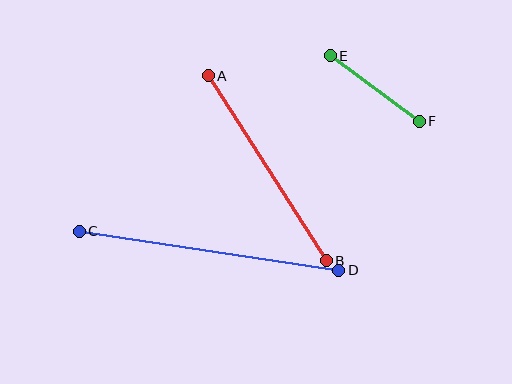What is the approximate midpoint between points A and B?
The midpoint is at approximately (267, 168) pixels.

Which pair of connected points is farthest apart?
Points C and D are farthest apart.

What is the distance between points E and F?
The distance is approximately 111 pixels.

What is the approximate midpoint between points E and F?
The midpoint is at approximately (375, 88) pixels.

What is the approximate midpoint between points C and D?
The midpoint is at approximately (209, 251) pixels.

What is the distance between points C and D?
The distance is approximately 262 pixels.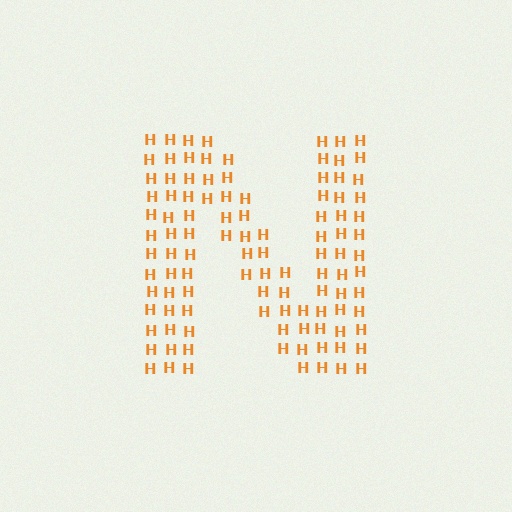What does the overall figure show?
The overall figure shows the letter N.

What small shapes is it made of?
It is made of small letter H's.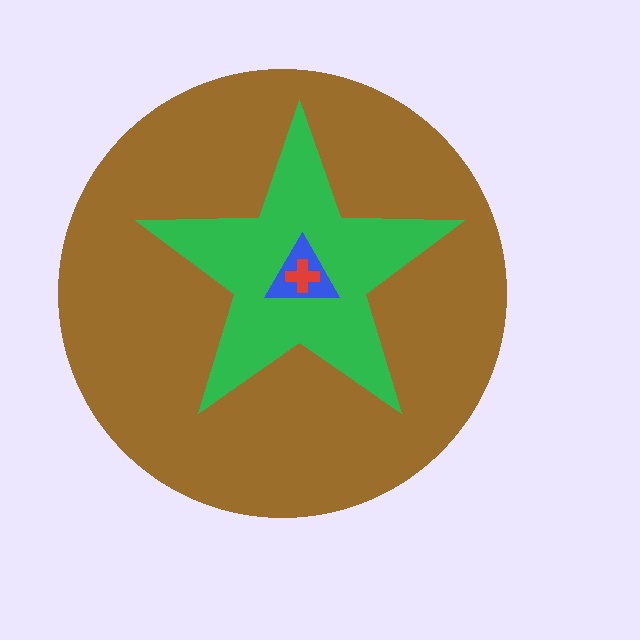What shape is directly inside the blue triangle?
The red cross.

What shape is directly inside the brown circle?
The green star.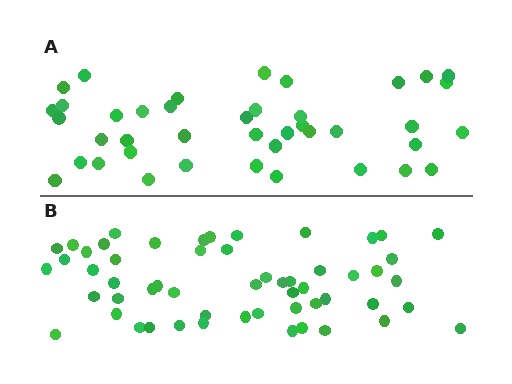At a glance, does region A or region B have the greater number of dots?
Region B (the bottom region) has more dots.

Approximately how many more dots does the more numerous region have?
Region B has approximately 15 more dots than region A.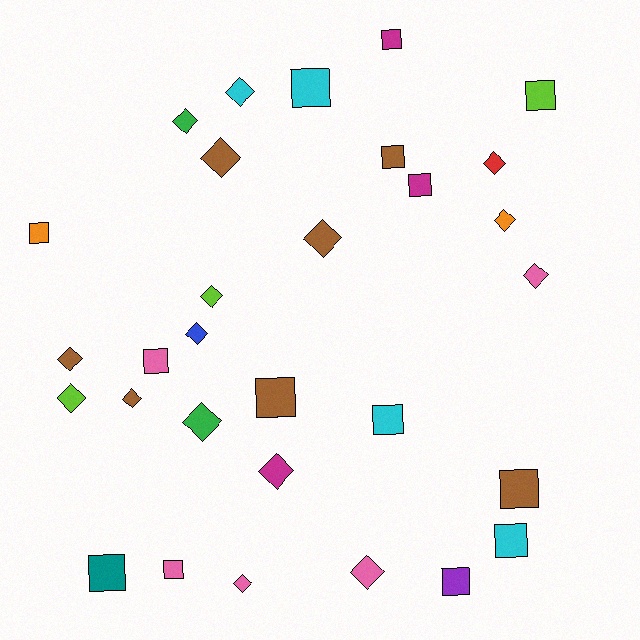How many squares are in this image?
There are 14 squares.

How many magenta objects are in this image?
There are 3 magenta objects.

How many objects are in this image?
There are 30 objects.